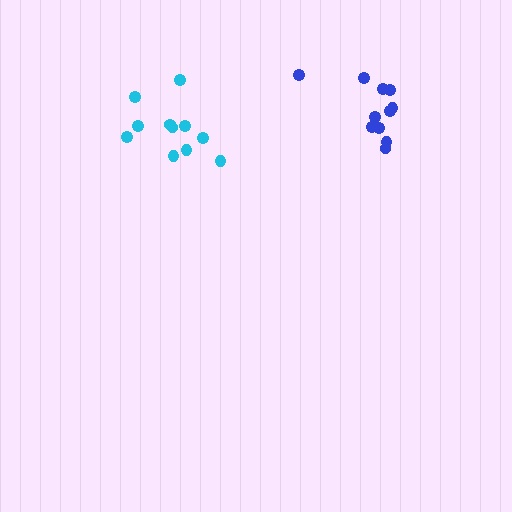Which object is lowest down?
The cyan cluster is bottommost.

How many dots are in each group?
Group 1: 11 dots, Group 2: 11 dots (22 total).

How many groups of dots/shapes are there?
There are 2 groups.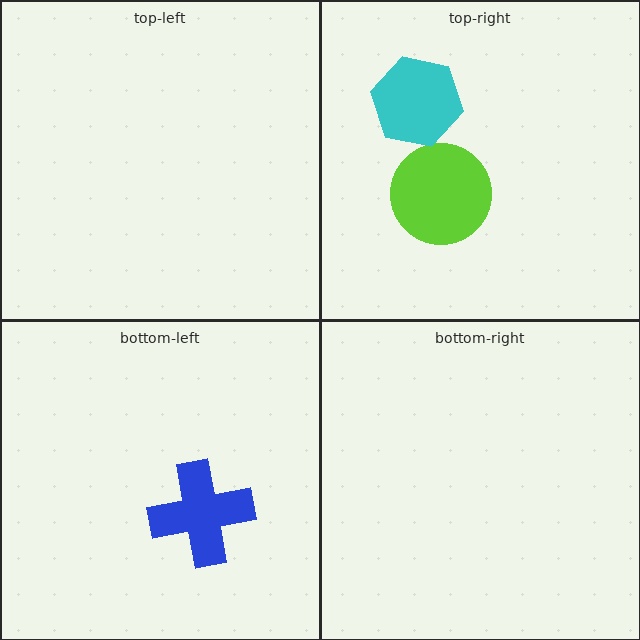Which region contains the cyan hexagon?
The top-right region.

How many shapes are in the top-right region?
2.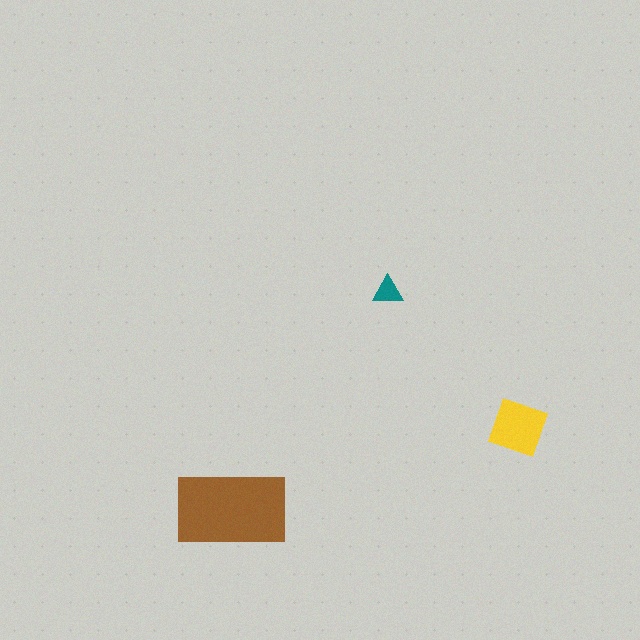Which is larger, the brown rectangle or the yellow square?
The brown rectangle.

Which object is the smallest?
The teal triangle.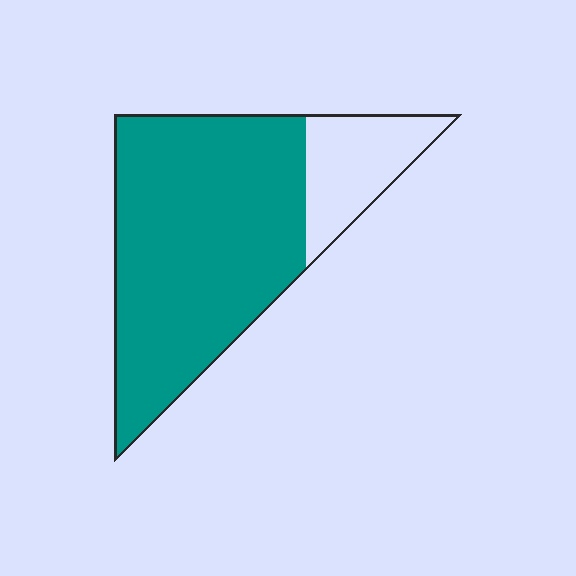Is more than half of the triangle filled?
Yes.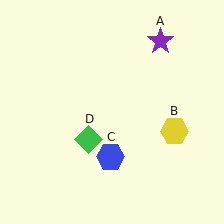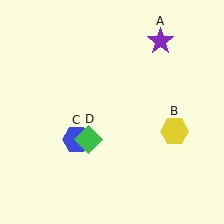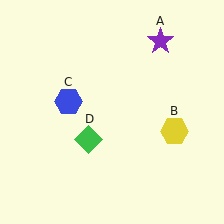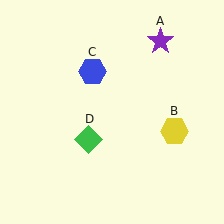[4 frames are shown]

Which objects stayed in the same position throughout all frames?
Purple star (object A) and yellow hexagon (object B) and green diamond (object D) remained stationary.